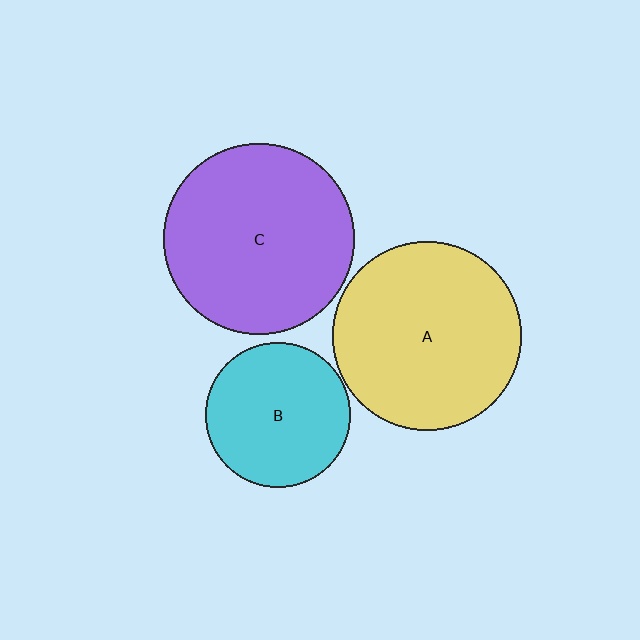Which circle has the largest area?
Circle C (purple).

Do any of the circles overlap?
No, none of the circles overlap.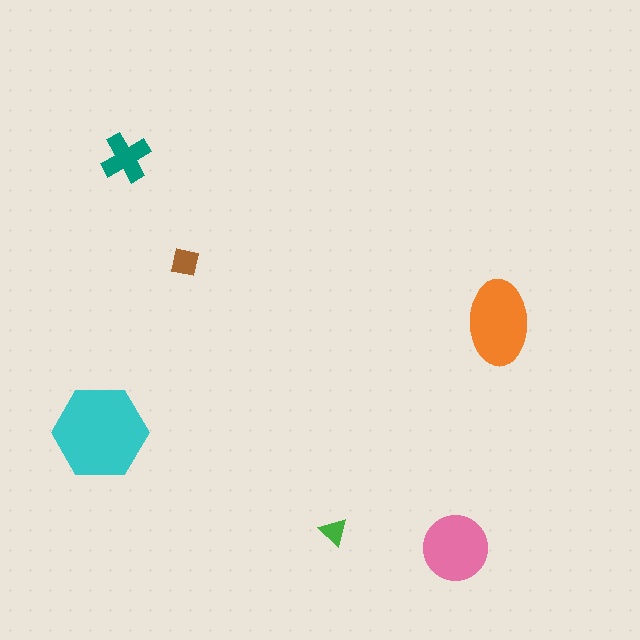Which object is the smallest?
The green triangle.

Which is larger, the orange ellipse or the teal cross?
The orange ellipse.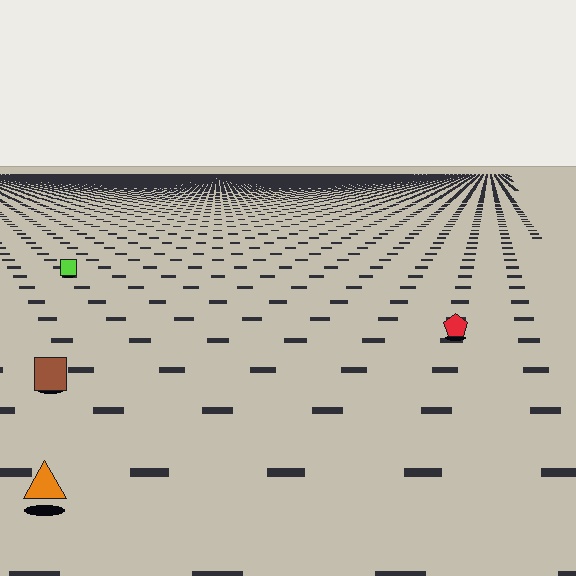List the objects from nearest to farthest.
From nearest to farthest: the orange triangle, the brown square, the red pentagon, the lime square.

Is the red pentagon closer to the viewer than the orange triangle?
No. The orange triangle is closer — you can tell from the texture gradient: the ground texture is coarser near it.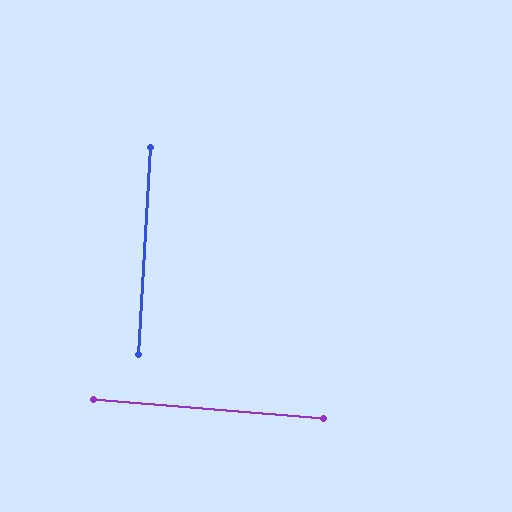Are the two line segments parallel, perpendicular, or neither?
Perpendicular — they meet at approximately 89°.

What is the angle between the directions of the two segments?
Approximately 89 degrees.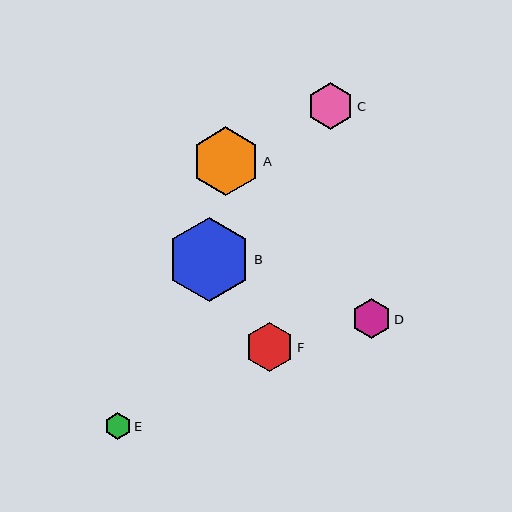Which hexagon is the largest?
Hexagon B is the largest with a size of approximately 84 pixels.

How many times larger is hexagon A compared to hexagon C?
Hexagon A is approximately 1.5 times the size of hexagon C.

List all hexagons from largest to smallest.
From largest to smallest: B, A, F, C, D, E.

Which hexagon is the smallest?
Hexagon E is the smallest with a size of approximately 27 pixels.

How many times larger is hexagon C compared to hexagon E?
Hexagon C is approximately 1.7 times the size of hexagon E.